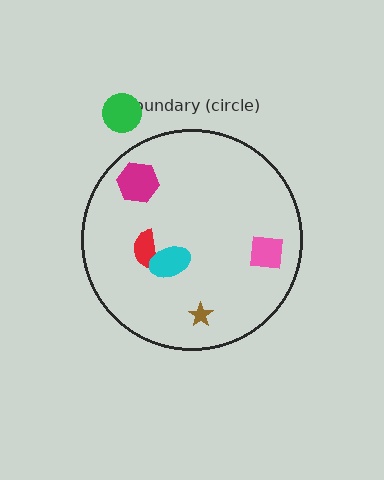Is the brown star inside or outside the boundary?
Inside.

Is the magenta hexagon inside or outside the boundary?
Inside.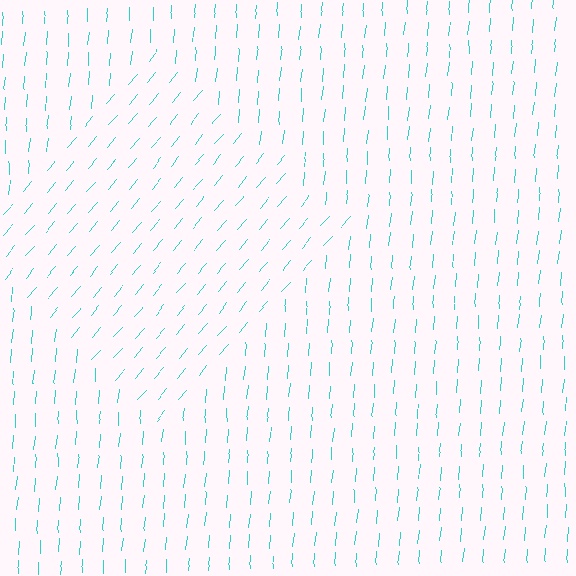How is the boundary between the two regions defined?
The boundary is defined purely by a change in line orientation (approximately 35 degrees difference). All lines are the same color and thickness.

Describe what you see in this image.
The image is filled with small cyan line segments. A diamond region in the image has lines oriented differently from the surrounding lines, creating a visible texture boundary.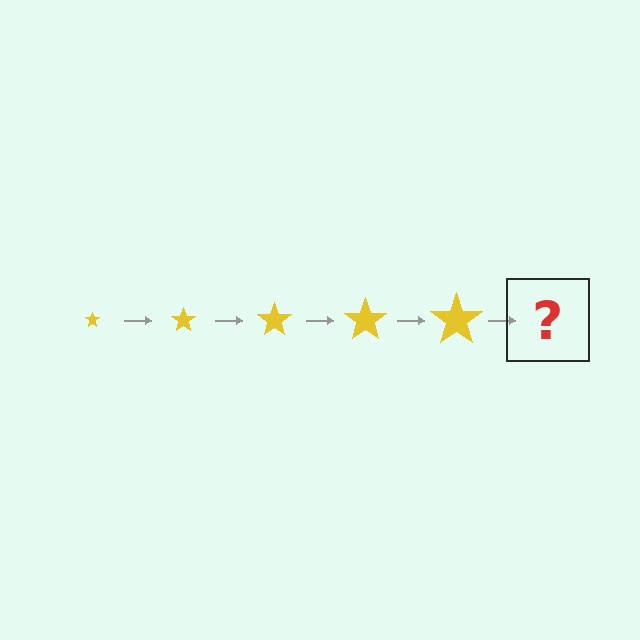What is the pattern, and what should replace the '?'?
The pattern is that the star gets progressively larger each step. The '?' should be a yellow star, larger than the previous one.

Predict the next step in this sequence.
The next step is a yellow star, larger than the previous one.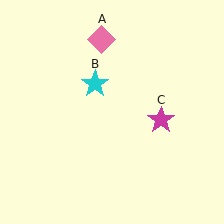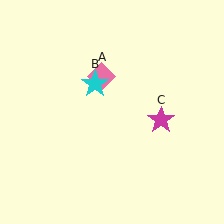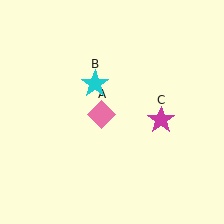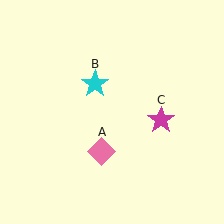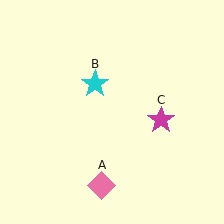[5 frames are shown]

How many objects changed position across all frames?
1 object changed position: pink diamond (object A).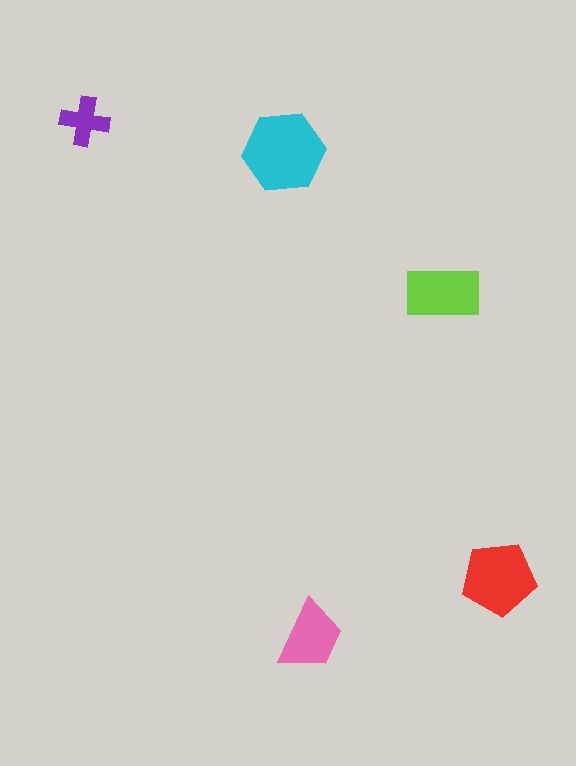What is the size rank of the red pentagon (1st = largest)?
2nd.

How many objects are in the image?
There are 5 objects in the image.